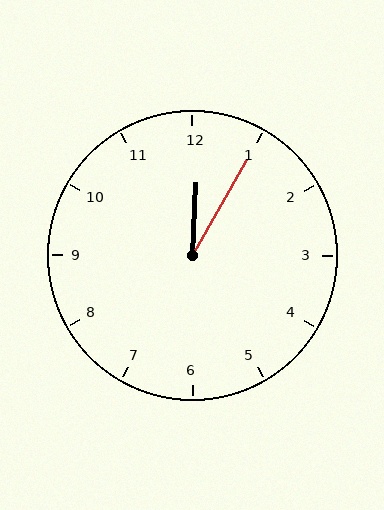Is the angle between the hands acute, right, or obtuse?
It is acute.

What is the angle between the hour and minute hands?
Approximately 28 degrees.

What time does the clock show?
12:05.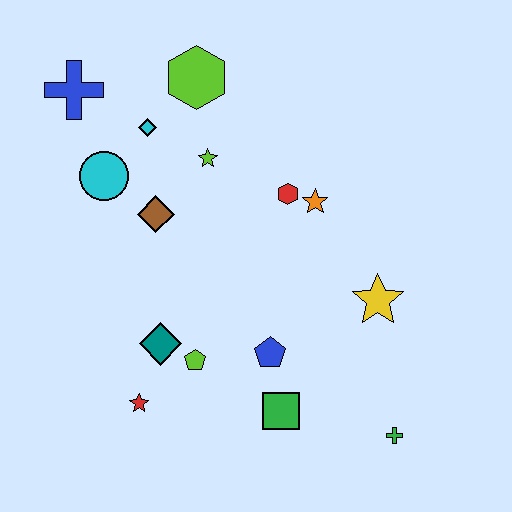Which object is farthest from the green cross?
The blue cross is farthest from the green cross.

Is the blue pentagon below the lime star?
Yes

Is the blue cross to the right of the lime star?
No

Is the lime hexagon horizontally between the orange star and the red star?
Yes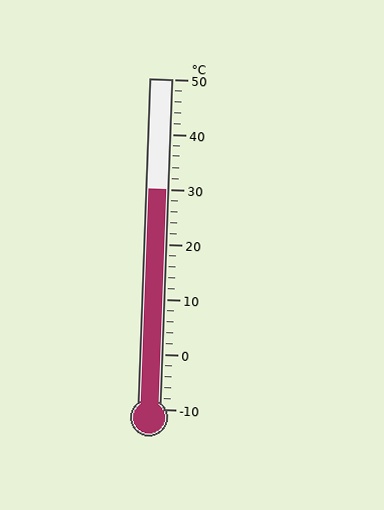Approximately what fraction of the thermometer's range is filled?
The thermometer is filled to approximately 65% of its range.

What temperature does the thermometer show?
The thermometer shows approximately 30°C.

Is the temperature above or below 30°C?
The temperature is at 30°C.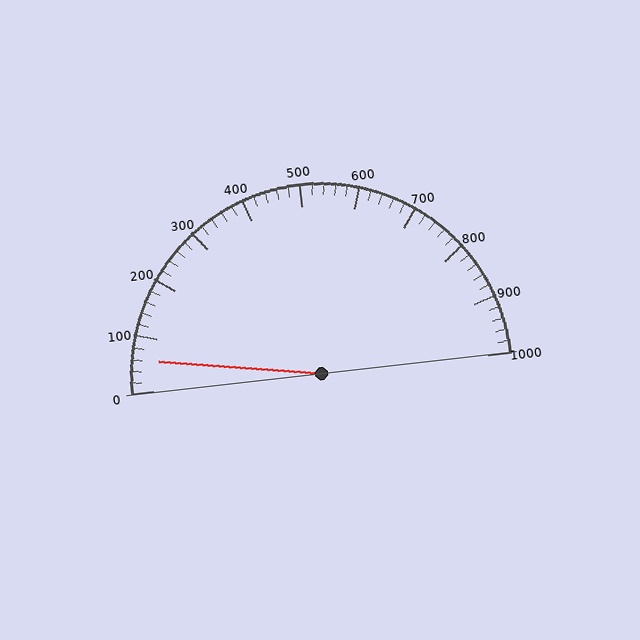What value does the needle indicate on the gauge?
The needle indicates approximately 60.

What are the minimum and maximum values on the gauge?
The gauge ranges from 0 to 1000.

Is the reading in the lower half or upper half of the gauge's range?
The reading is in the lower half of the range (0 to 1000).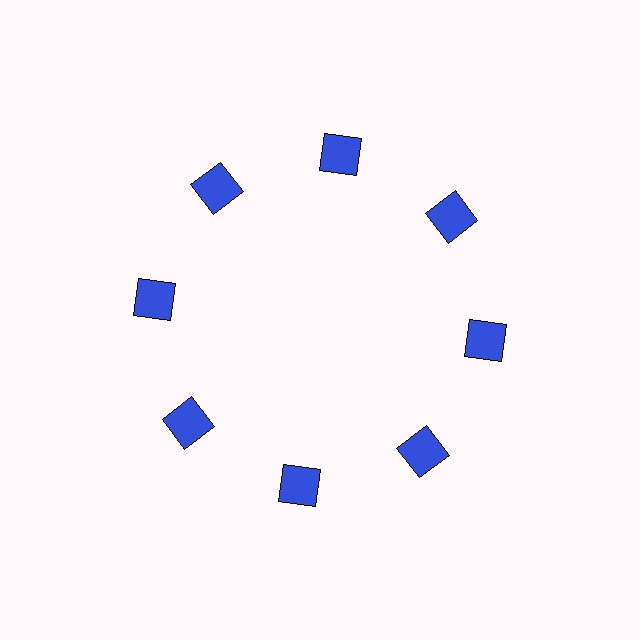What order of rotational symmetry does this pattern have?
This pattern has 8-fold rotational symmetry.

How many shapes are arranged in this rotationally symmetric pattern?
There are 8 shapes, arranged in 8 groups of 1.